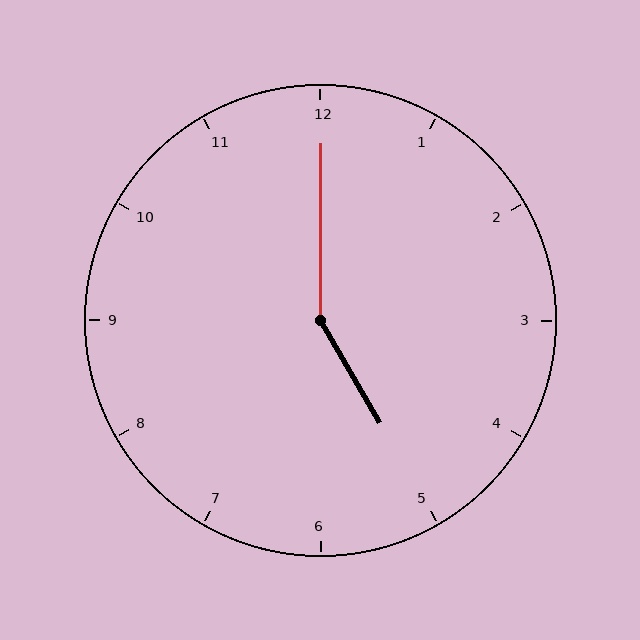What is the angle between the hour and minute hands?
Approximately 150 degrees.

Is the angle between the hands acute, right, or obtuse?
It is obtuse.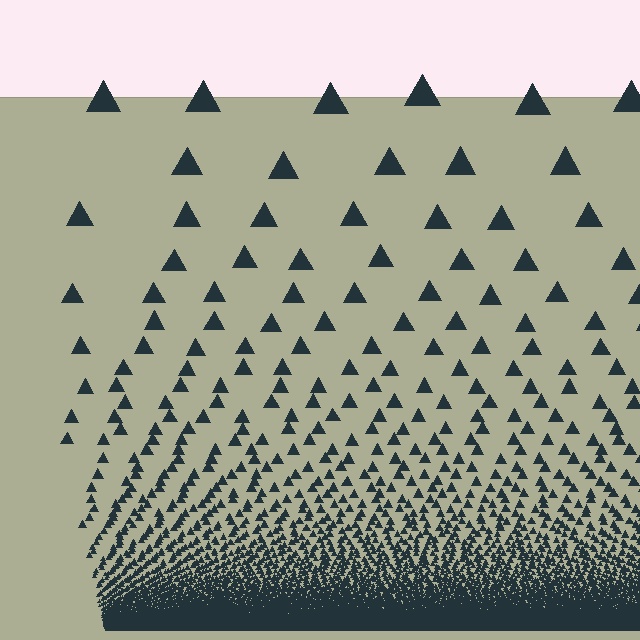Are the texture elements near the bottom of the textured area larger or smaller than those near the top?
Smaller. The gradient is inverted — elements near the bottom are smaller and denser.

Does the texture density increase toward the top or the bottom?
Density increases toward the bottom.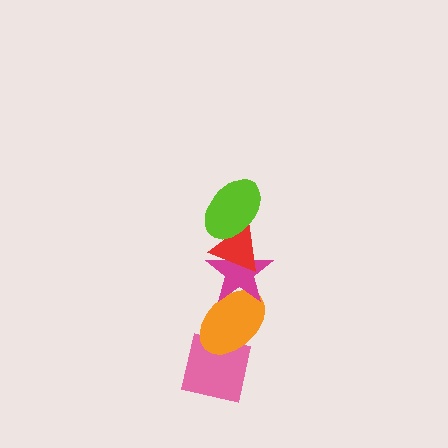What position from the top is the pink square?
The pink square is 5th from the top.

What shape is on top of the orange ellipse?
The magenta star is on top of the orange ellipse.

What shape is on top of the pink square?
The orange ellipse is on top of the pink square.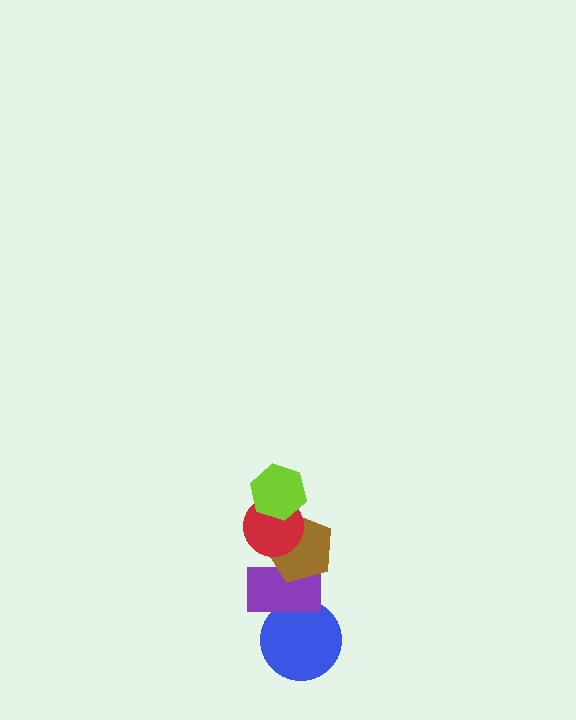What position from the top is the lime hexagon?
The lime hexagon is 1st from the top.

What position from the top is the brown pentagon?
The brown pentagon is 3rd from the top.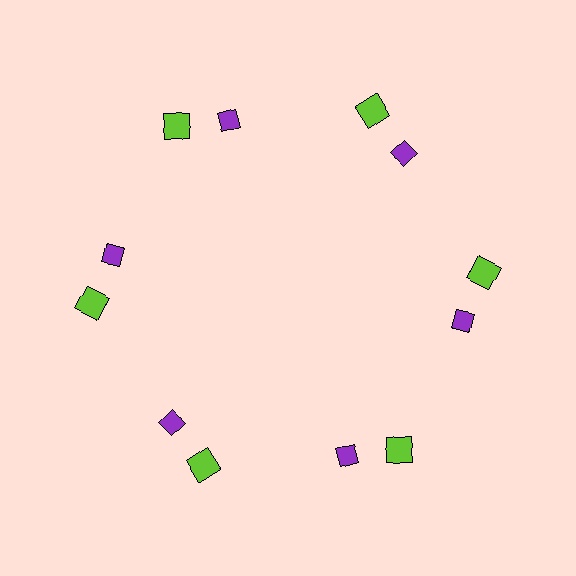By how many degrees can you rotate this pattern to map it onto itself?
The pattern maps onto itself every 60 degrees of rotation.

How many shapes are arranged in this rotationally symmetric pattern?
There are 12 shapes, arranged in 6 groups of 2.